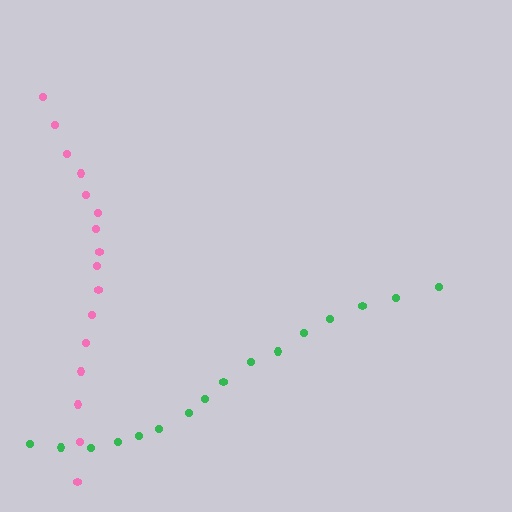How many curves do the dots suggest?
There are 2 distinct paths.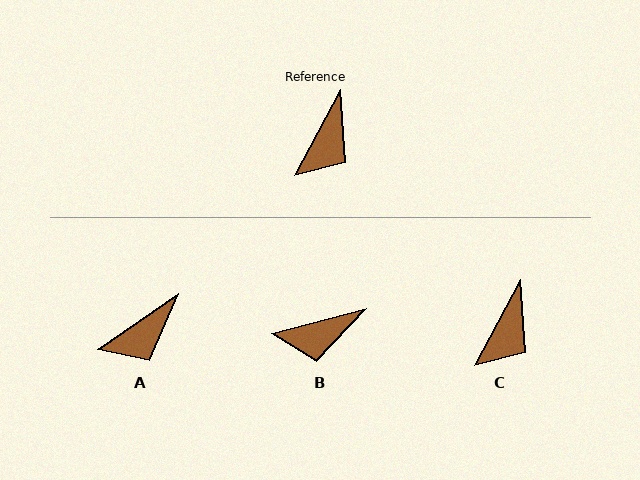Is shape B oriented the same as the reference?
No, it is off by about 47 degrees.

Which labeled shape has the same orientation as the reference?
C.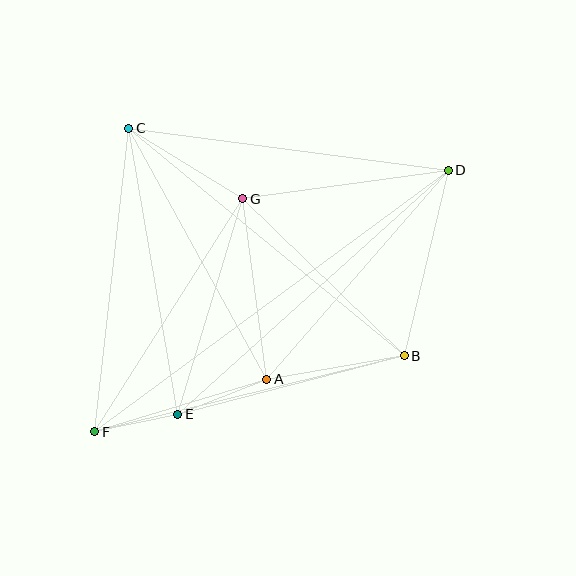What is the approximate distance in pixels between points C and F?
The distance between C and F is approximately 306 pixels.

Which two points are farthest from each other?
Points D and F are farthest from each other.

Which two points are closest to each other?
Points E and F are closest to each other.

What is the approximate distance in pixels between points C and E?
The distance between C and E is approximately 290 pixels.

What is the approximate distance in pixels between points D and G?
The distance between D and G is approximately 207 pixels.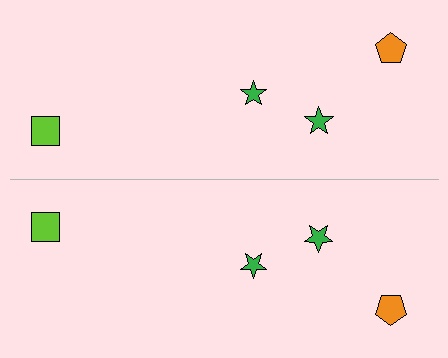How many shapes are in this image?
There are 8 shapes in this image.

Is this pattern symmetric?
Yes, this pattern has bilateral (reflection) symmetry.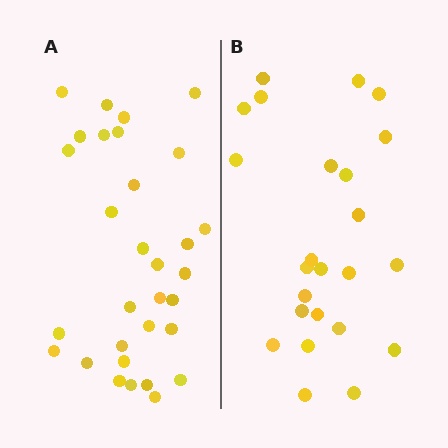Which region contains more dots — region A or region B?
Region A (the left region) has more dots.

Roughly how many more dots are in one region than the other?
Region A has roughly 8 or so more dots than region B.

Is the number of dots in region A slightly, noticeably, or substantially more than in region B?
Region A has noticeably more, but not dramatically so. The ratio is roughly 1.3 to 1.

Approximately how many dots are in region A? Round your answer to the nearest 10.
About 30 dots. (The exact count is 31, which rounds to 30.)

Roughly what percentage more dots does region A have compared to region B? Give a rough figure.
About 30% more.